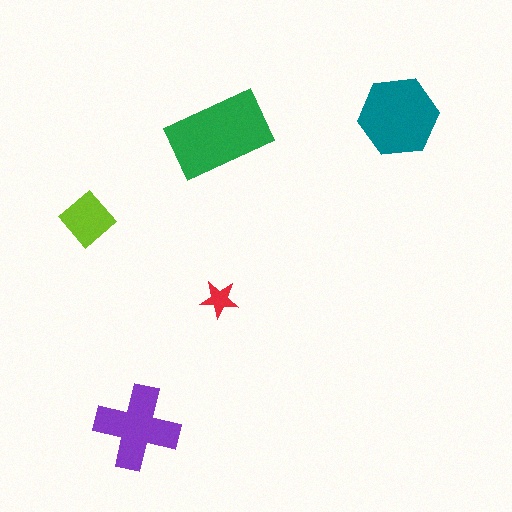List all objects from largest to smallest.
The green rectangle, the teal hexagon, the purple cross, the lime diamond, the red star.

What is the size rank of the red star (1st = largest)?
5th.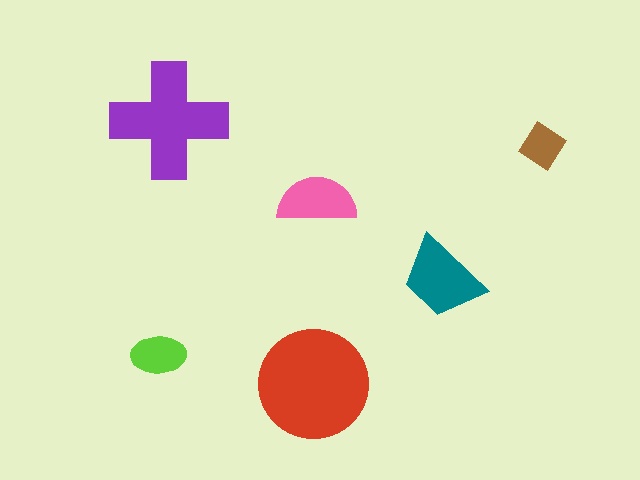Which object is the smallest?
The brown diamond.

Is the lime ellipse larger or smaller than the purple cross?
Smaller.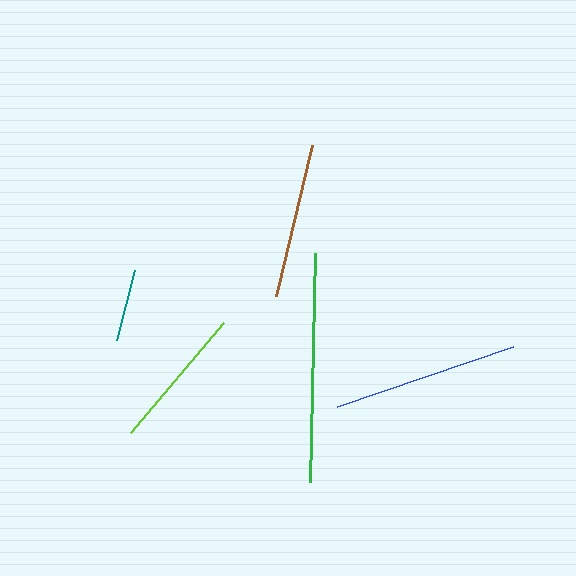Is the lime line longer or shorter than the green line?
The green line is longer than the lime line.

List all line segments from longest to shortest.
From longest to shortest: green, blue, brown, lime, teal.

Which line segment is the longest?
The green line is the longest at approximately 229 pixels.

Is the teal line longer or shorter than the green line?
The green line is longer than the teal line.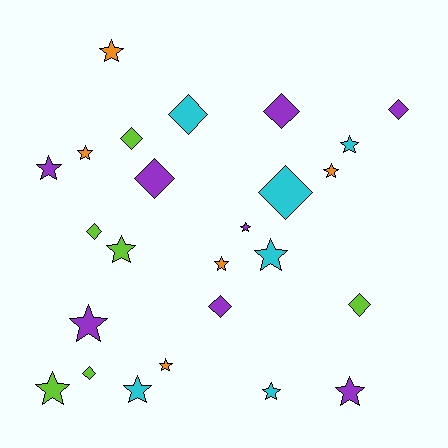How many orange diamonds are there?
There are no orange diamonds.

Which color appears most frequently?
Purple, with 8 objects.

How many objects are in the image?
There are 25 objects.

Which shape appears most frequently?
Star, with 15 objects.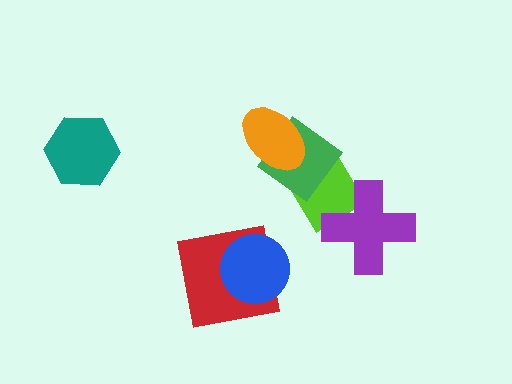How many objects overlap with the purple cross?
1 object overlaps with the purple cross.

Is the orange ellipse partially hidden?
No, no other shape covers it.